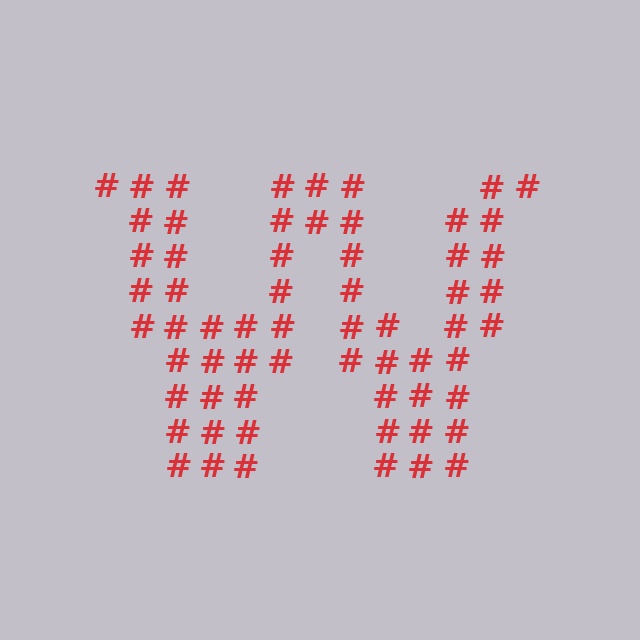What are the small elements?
The small elements are hash symbols.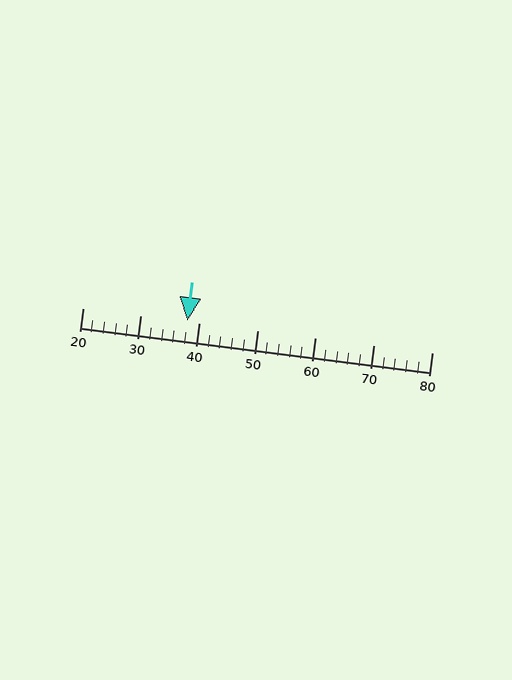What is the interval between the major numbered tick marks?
The major tick marks are spaced 10 units apart.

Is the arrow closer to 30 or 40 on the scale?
The arrow is closer to 40.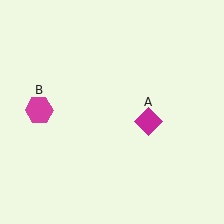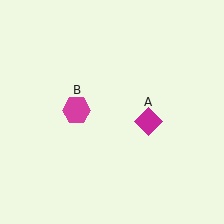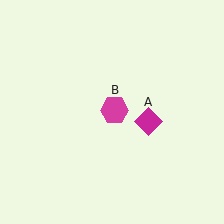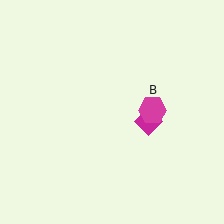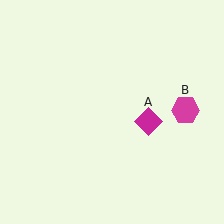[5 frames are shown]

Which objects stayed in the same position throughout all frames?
Magenta diamond (object A) remained stationary.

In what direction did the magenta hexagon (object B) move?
The magenta hexagon (object B) moved right.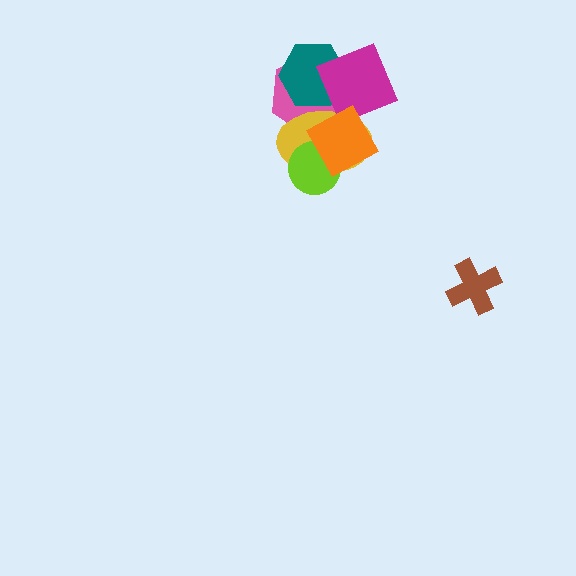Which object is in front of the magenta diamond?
The orange square is in front of the magenta diamond.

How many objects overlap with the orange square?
4 objects overlap with the orange square.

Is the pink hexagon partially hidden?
Yes, it is partially covered by another shape.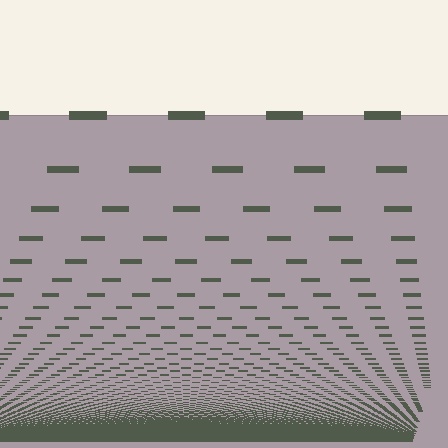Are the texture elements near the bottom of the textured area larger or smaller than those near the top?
Smaller. The gradient is inverted — elements near the bottom are smaller and denser.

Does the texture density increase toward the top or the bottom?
Density increases toward the bottom.